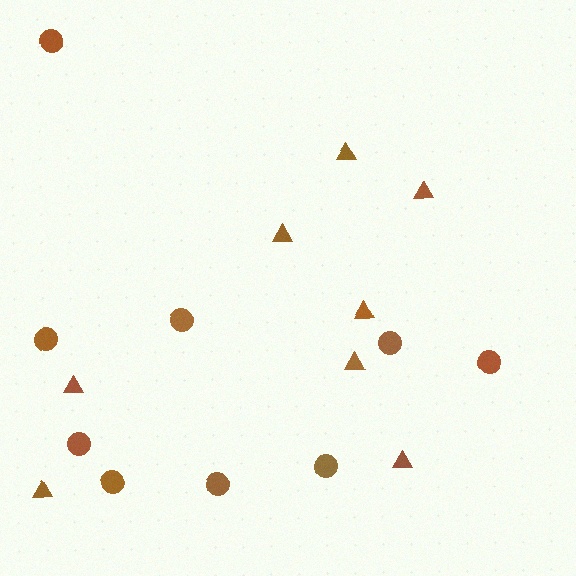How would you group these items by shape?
There are 2 groups: one group of circles (9) and one group of triangles (8).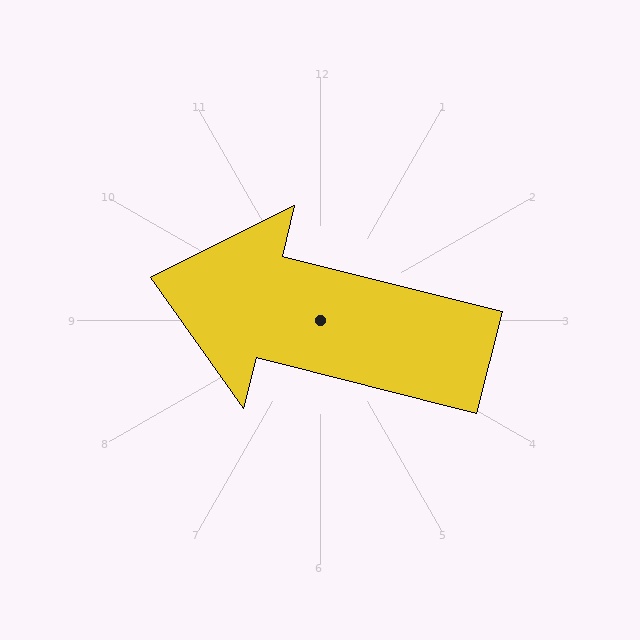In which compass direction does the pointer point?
West.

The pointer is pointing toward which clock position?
Roughly 9 o'clock.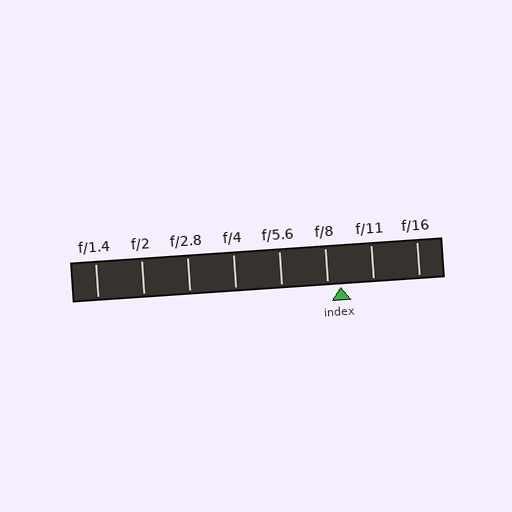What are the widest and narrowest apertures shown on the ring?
The widest aperture shown is f/1.4 and the narrowest is f/16.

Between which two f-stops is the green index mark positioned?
The index mark is between f/8 and f/11.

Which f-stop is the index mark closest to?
The index mark is closest to f/8.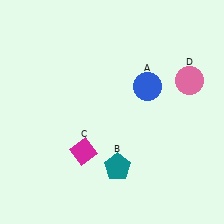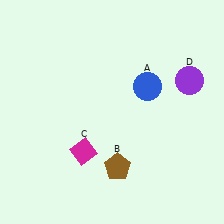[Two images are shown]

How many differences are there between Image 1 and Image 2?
There are 2 differences between the two images.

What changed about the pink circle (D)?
In Image 1, D is pink. In Image 2, it changed to purple.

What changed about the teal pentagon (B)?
In Image 1, B is teal. In Image 2, it changed to brown.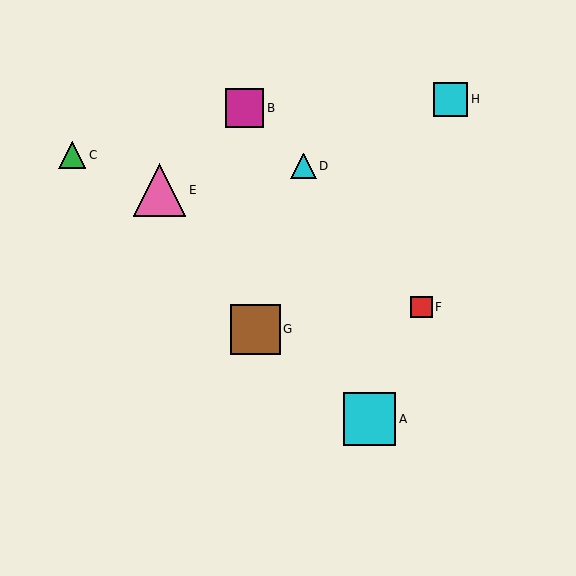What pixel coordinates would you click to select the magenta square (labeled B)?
Click at (245, 108) to select the magenta square B.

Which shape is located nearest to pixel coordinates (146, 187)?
The pink triangle (labeled E) at (160, 190) is nearest to that location.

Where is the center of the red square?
The center of the red square is at (421, 307).